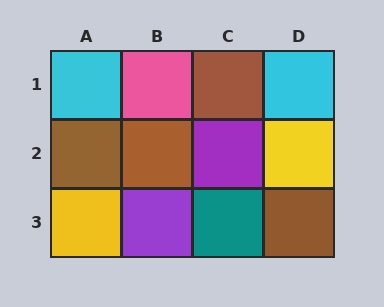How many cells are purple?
2 cells are purple.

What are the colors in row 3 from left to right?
Yellow, purple, teal, brown.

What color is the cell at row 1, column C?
Brown.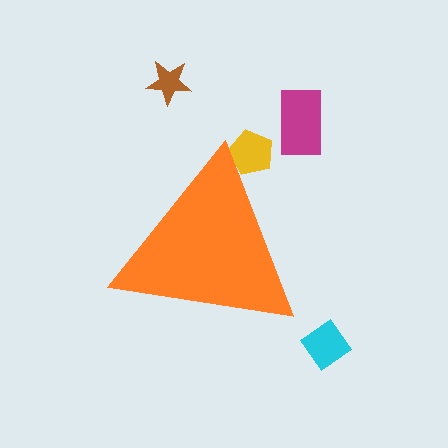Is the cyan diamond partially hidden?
No, the cyan diamond is fully visible.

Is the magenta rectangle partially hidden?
No, the magenta rectangle is fully visible.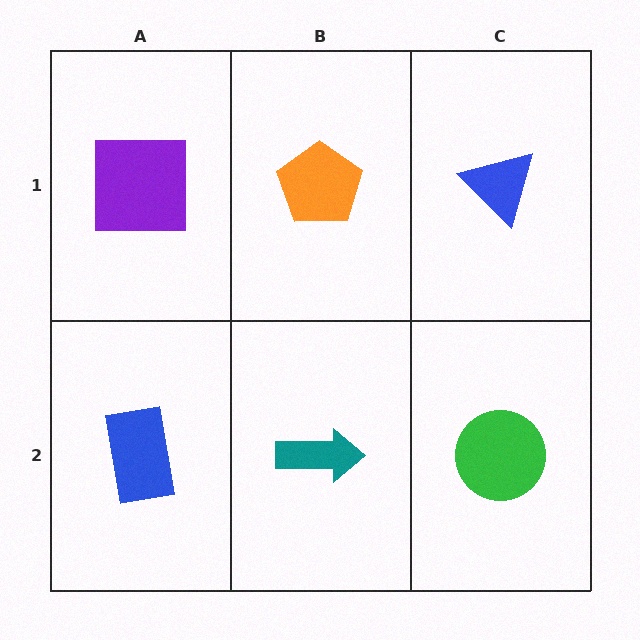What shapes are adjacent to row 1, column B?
A teal arrow (row 2, column B), a purple square (row 1, column A), a blue triangle (row 1, column C).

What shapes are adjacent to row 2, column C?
A blue triangle (row 1, column C), a teal arrow (row 2, column B).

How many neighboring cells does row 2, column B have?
3.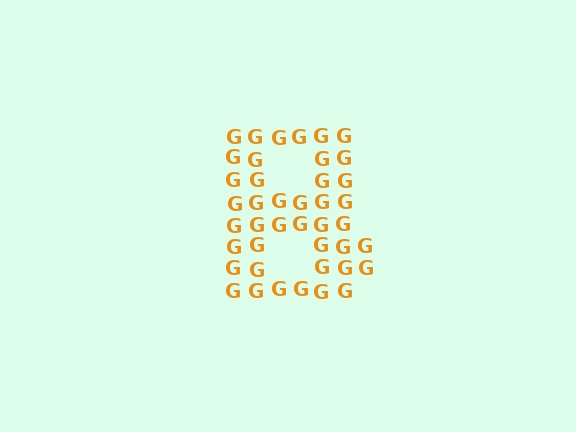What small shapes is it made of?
It is made of small letter G's.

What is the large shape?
The large shape is the letter B.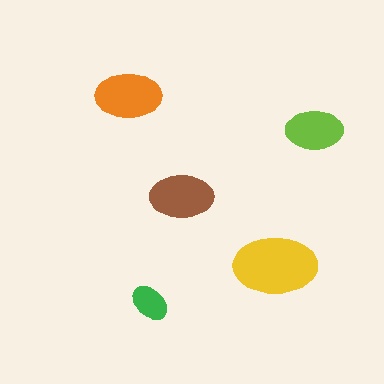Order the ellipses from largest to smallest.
the yellow one, the orange one, the brown one, the lime one, the green one.